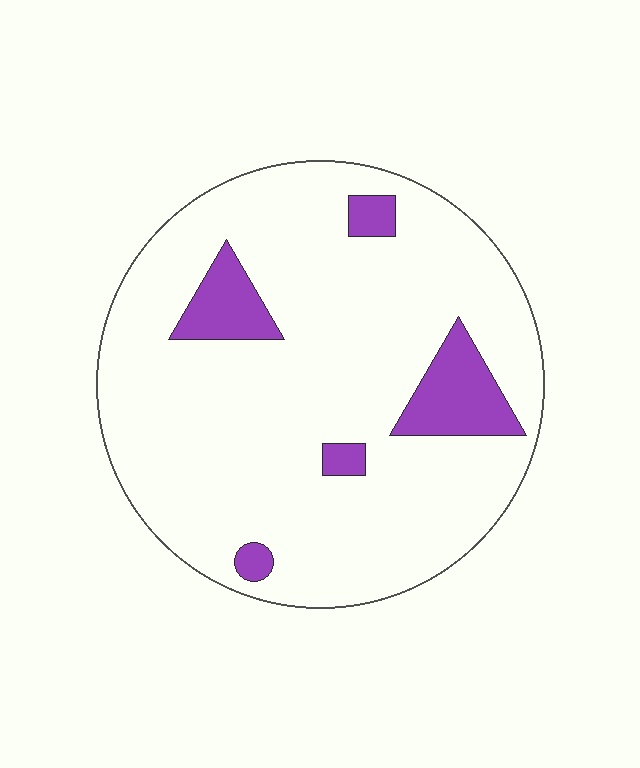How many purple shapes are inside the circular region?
5.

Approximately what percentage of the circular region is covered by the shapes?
Approximately 10%.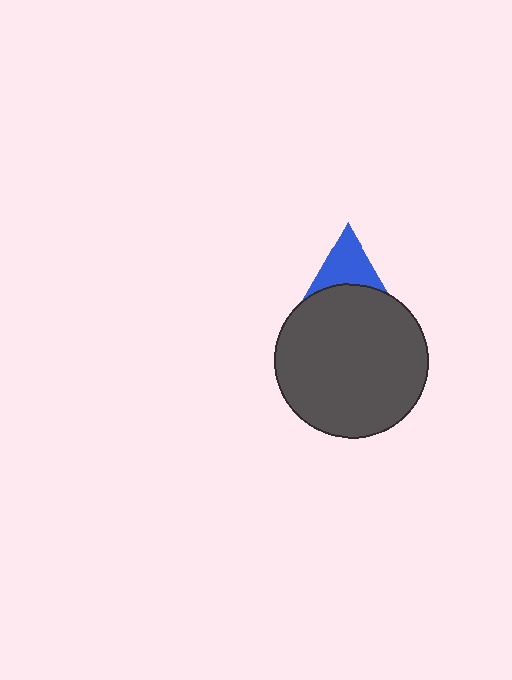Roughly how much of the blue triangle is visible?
A small part of it is visible (roughly 37%).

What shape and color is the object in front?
The object in front is a dark gray circle.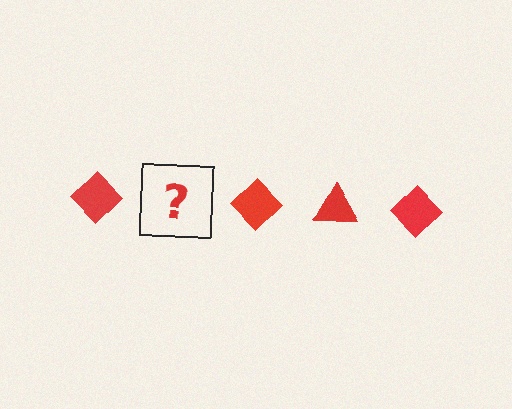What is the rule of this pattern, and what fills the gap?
The rule is that the pattern cycles through diamond, triangle shapes in red. The gap should be filled with a red triangle.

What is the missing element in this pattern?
The missing element is a red triangle.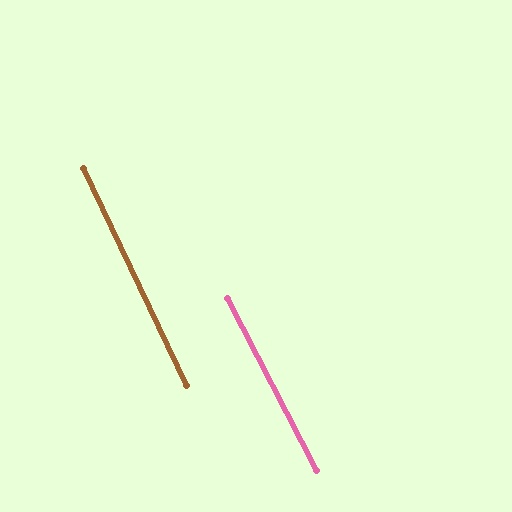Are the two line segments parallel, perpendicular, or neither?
Parallel — their directions differ by only 1.9°.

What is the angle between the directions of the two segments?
Approximately 2 degrees.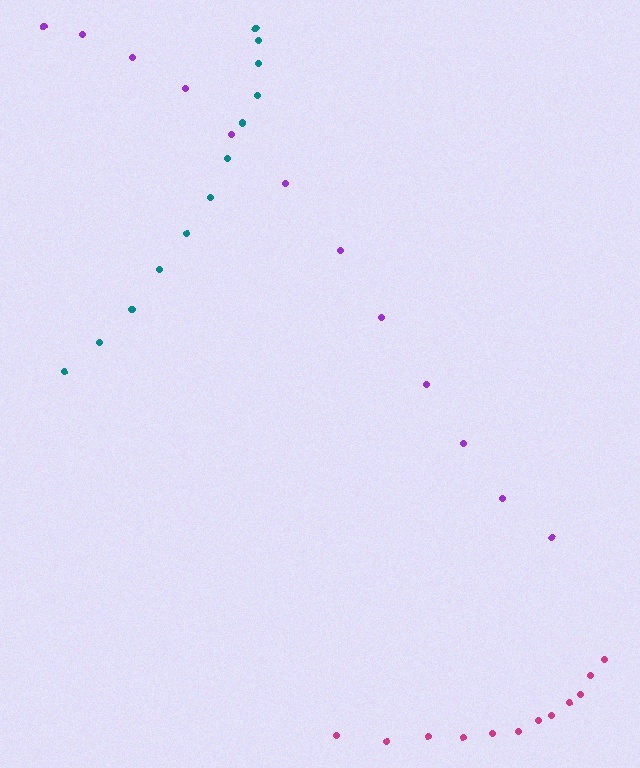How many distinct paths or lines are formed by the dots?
There are 3 distinct paths.